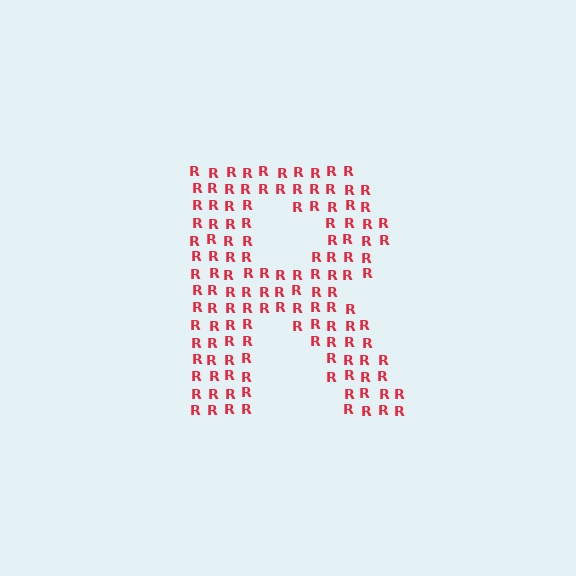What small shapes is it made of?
It is made of small letter R's.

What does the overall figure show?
The overall figure shows the letter R.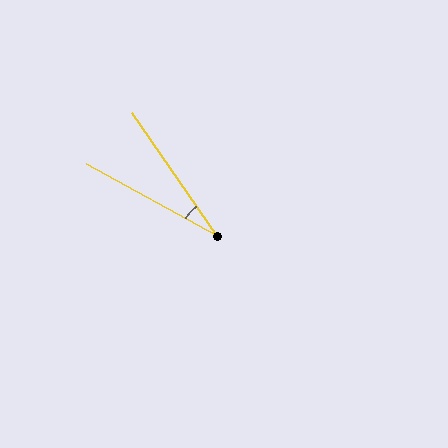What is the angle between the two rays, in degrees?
Approximately 27 degrees.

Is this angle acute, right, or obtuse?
It is acute.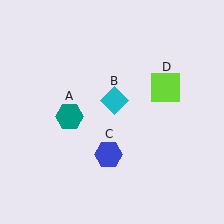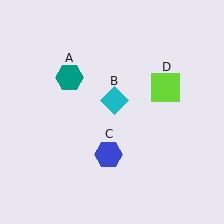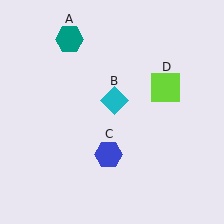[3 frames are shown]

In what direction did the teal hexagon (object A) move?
The teal hexagon (object A) moved up.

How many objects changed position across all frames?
1 object changed position: teal hexagon (object A).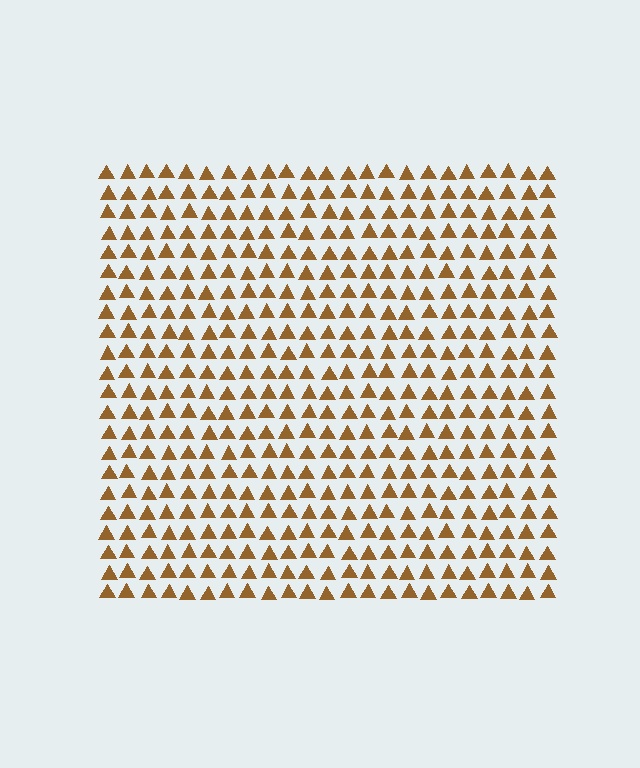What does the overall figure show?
The overall figure shows a square.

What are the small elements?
The small elements are triangles.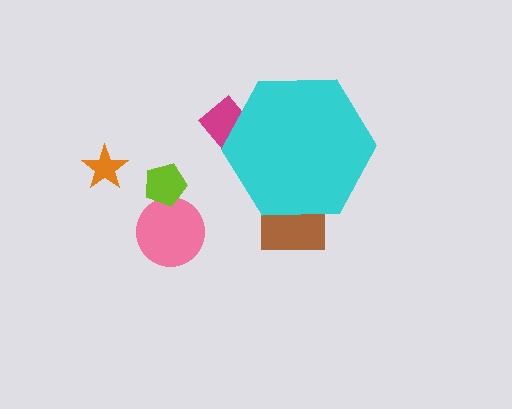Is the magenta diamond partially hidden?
Yes, the magenta diamond is partially hidden behind the cyan hexagon.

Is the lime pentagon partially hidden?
No, the lime pentagon is fully visible.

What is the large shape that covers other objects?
A cyan hexagon.